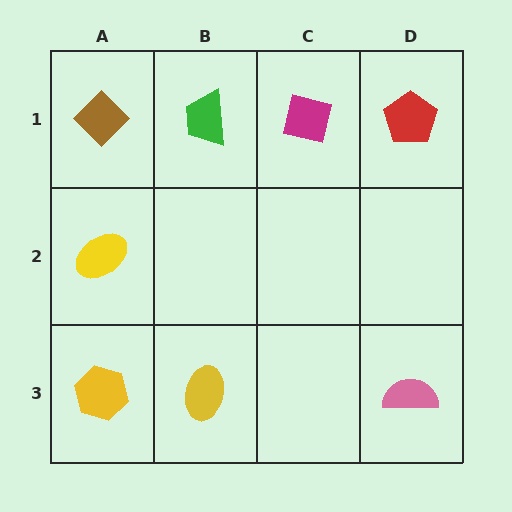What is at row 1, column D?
A red pentagon.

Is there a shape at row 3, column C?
No, that cell is empty.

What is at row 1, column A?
A brown diamond.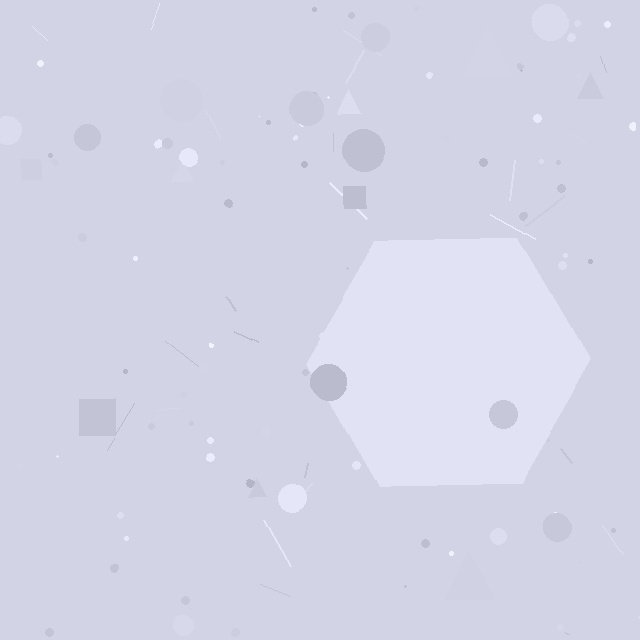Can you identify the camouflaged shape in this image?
The camouflaged shape is a hexagon.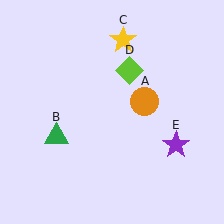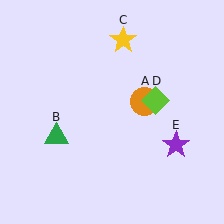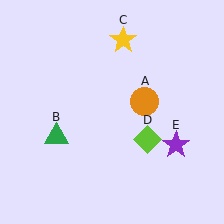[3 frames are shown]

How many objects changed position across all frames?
1 object changed position: lime diamond (object D).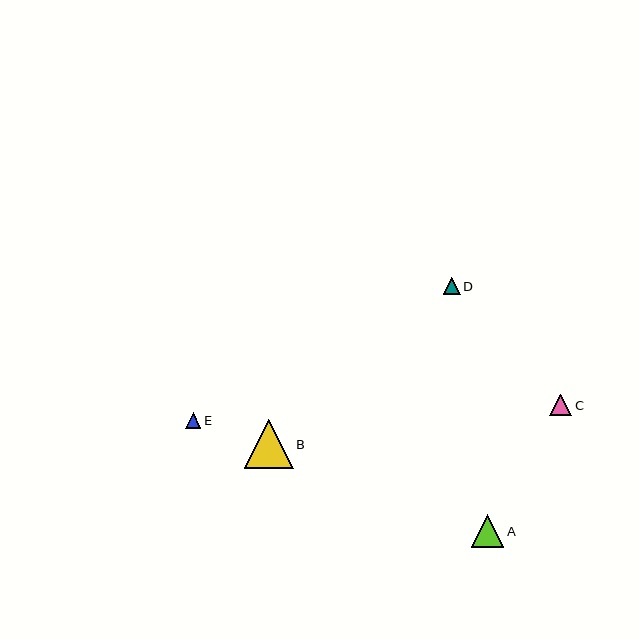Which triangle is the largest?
Triangle B is the largest with a size of approximately 49 pixels.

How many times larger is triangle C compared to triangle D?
Triangle C is approximately 1.3 times the size of triangle D.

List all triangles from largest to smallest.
From largest to smallest: B, A, C, D, E.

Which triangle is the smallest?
Triangle E is the smallest with a size of approximately 16 pixels.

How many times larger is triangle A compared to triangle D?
Triangle A is approximately 1.9 times the size of triangle D.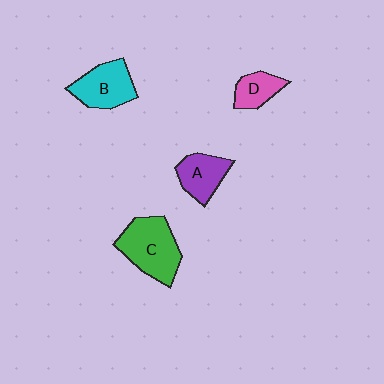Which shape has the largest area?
Shape C (green).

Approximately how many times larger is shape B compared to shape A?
Approximately 1.3 times.